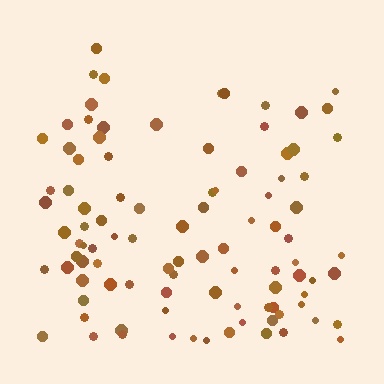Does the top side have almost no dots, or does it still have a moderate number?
Still a moderate number, just noticeably fewer than the bottom.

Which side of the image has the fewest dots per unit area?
The top.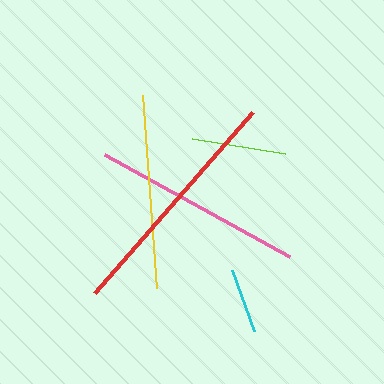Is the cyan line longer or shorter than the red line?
The red line is longer than the cyan line.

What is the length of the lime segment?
The lime segment is approximately 95 pixels long.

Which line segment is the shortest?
The cyan line is the shortest at approximately 64 pixels.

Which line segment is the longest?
The red line is the longest at approximately 240 pixels.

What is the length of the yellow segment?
The yellow segment is approximately 194 pixels long.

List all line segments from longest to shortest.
From longest to shortest: red, pink, yellow, lime, cyan.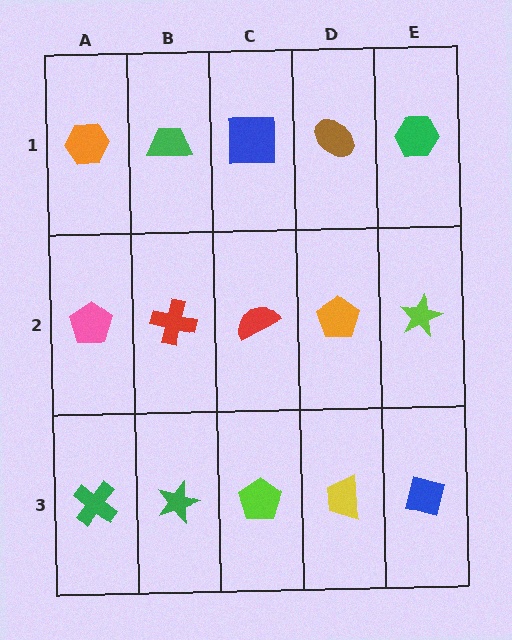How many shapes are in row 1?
5 shapes.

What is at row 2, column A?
A pink pentagon.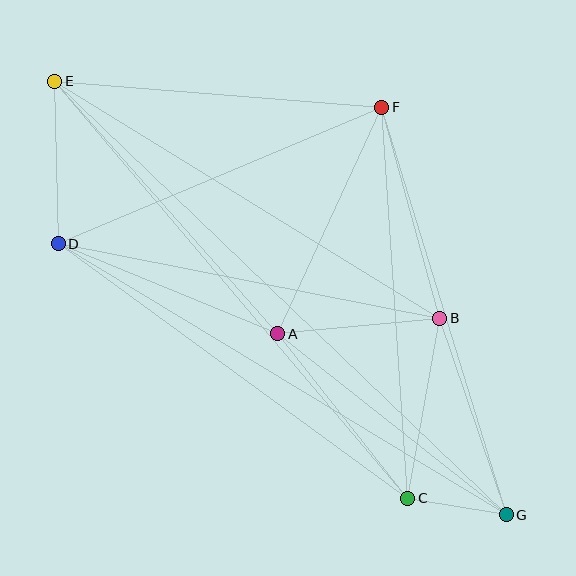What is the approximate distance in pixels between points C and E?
The distance between C and E is approximately 546 pixels.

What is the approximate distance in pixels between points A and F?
The distance between A and F is approximately 249 pixels.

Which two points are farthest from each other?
Points E and G are farthest from each other.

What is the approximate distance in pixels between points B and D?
The distance between B and D is approximately 389 pixels.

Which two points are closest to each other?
Points C and G are closest to each other.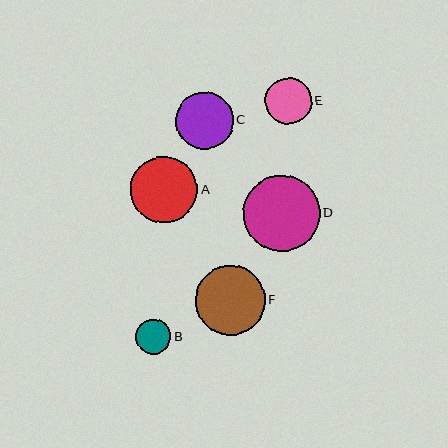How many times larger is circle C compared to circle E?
Circle C is approximately 1.2 times the size of circle E.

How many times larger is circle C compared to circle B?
Circle C is approximately 1.6 times the size of circle B.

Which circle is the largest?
Circle D is the largest with a size of approximately 76 pixels.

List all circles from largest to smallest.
From largest to smallest: D, F, A, C, E, B.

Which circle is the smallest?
Circle B is the smallest with a size of approximately 35 pixels.